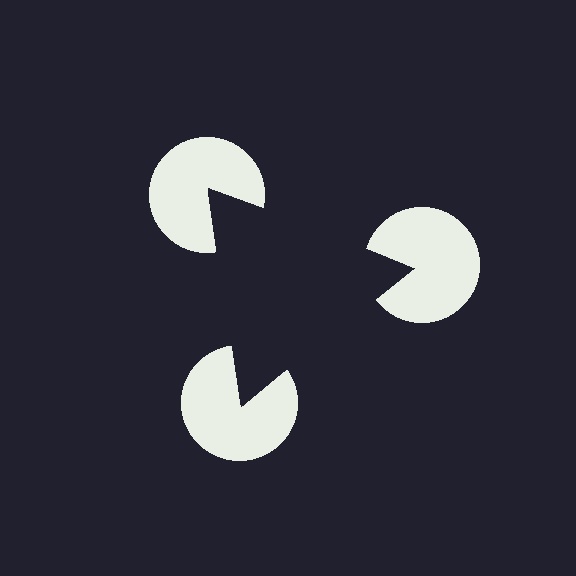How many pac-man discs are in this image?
There are 3 — one at each vertex of the illusory triangle.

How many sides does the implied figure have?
3 sides.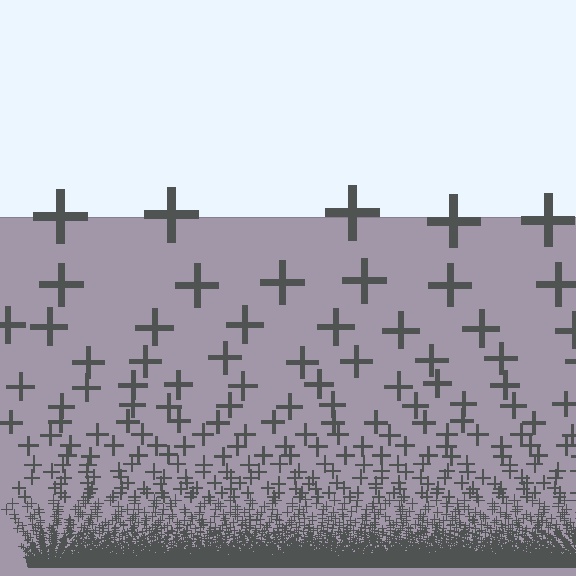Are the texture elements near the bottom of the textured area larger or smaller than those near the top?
Smaller. The gradient is inverted — elements near the bottom are smaller and denser.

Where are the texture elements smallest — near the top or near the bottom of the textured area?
Near the bottom.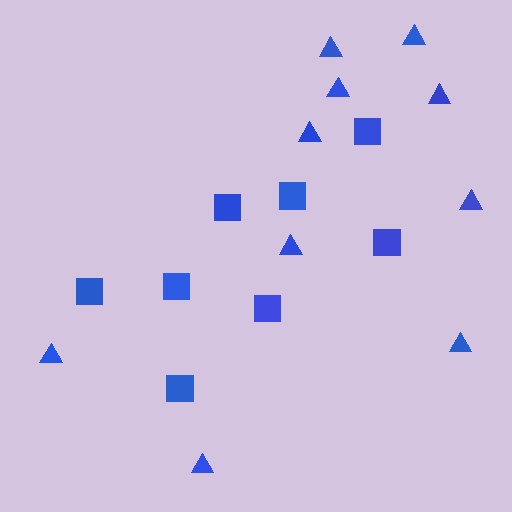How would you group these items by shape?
There are 2 groups: one group of triangles (10) and one group of squares (8).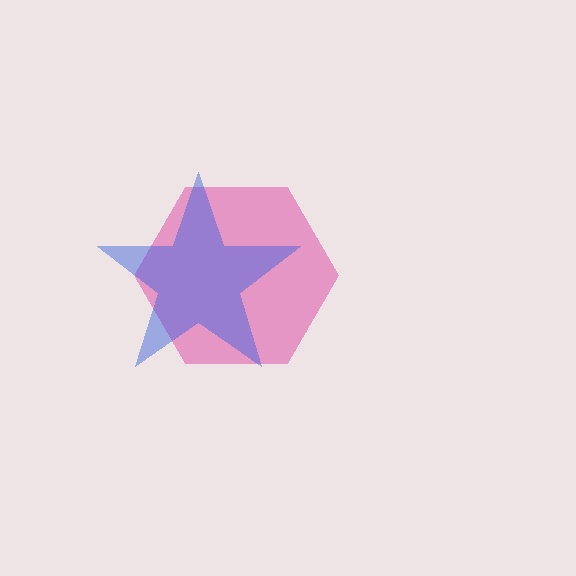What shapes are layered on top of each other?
The layered shapes are: a pink hexagon, a blue star.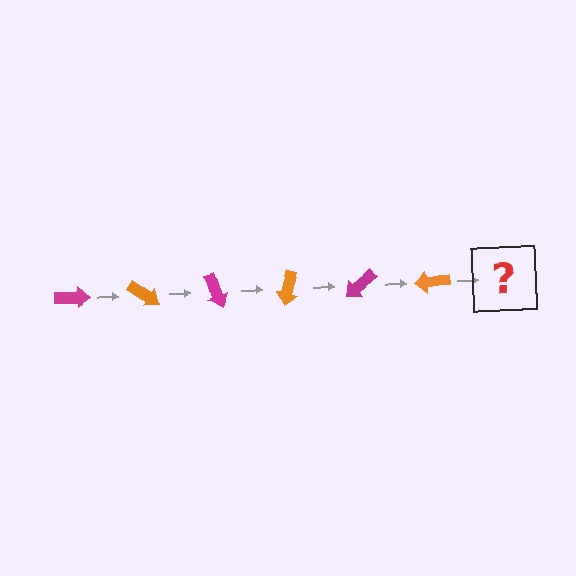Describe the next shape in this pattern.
It should be a magenta arrow, rotated 210 degrees from the start.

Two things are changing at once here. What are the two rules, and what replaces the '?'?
The two rules are that it rotates 35 degrees each step and the color cycles through magenta and orange. The '?' should be a magenta arrow, rotated 210 degrees from the start.